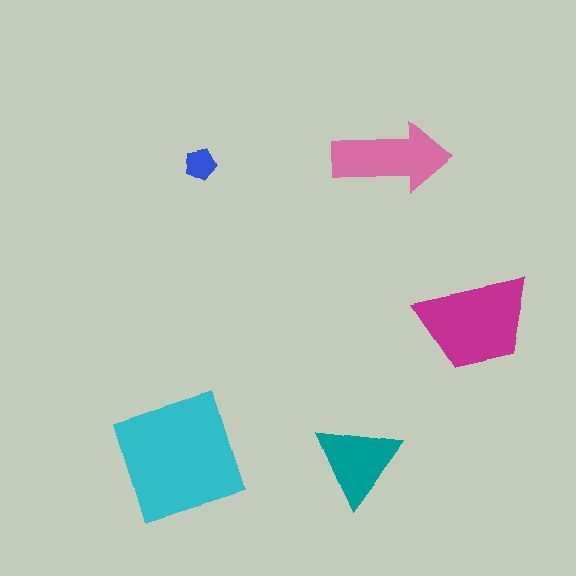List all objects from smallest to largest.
The blue pentagon, the teal triangle, the pink arrow, the magenta trapezoid, the cyan square.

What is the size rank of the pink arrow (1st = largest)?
3rd.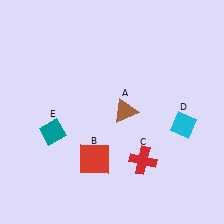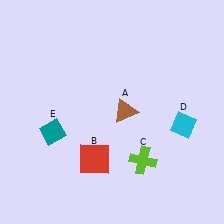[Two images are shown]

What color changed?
The cross (C) changed from red in Image 1 to lime in Image 2.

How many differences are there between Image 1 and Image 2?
There is 1 difference between the two images.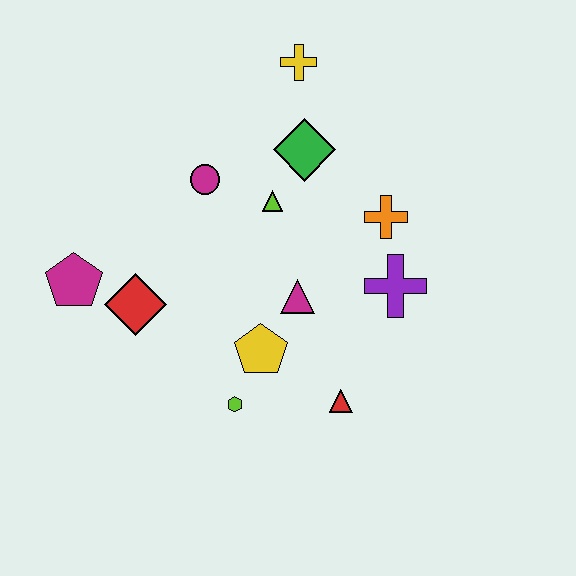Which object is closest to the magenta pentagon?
The red diamond is closest to the magenta pentagon.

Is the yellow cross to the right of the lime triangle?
Yes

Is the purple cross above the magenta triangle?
Yes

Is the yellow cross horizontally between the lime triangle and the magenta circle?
No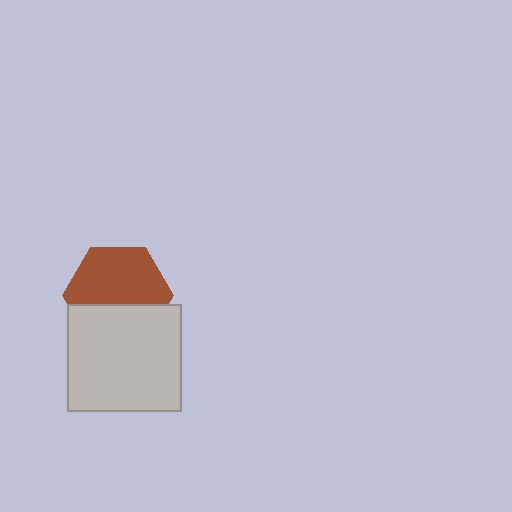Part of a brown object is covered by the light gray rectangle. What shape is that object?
It is a hexagon.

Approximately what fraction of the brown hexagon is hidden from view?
Roughly 39% of the brown hexagon is hidden behind the light gray rectangle.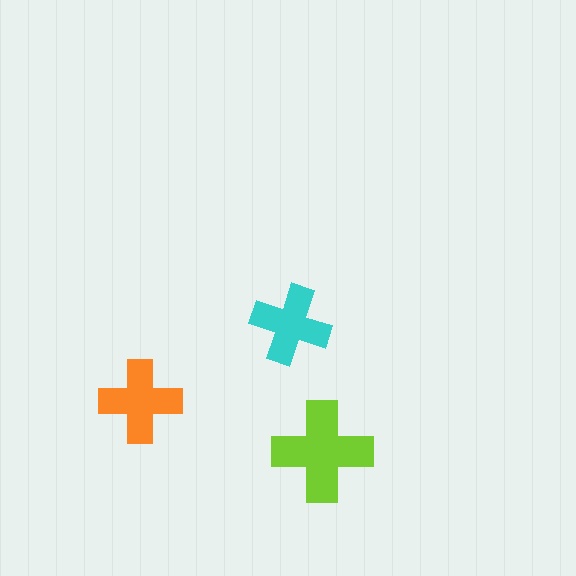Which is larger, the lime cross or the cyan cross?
The lime one.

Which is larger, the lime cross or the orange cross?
The lime one.